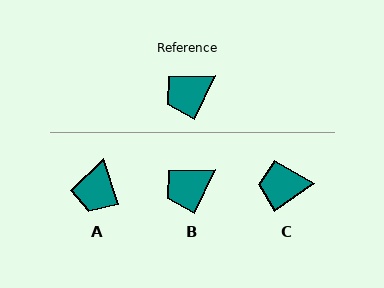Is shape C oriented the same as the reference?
No, it is off by about 30 degrees.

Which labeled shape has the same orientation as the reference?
B.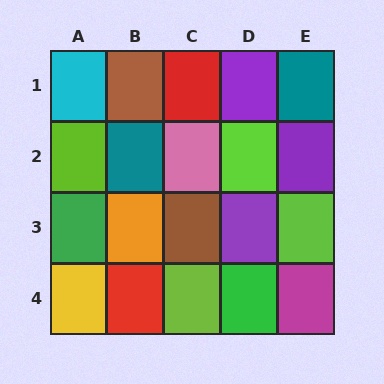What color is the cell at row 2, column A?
Lime.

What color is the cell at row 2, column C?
Pink.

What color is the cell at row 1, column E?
Teal.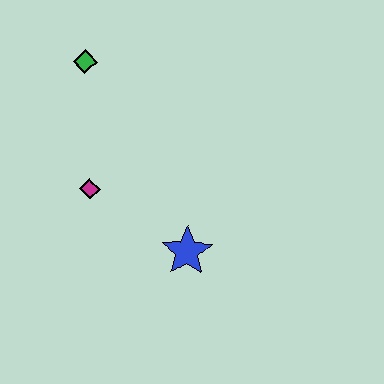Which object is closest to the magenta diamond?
The blue star is closest to the magenta diamond.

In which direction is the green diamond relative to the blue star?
The green diamond is above the blue star.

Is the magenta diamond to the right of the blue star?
No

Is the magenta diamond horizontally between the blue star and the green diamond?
Yes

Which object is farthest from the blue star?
The green diamond is farthest from the blue star.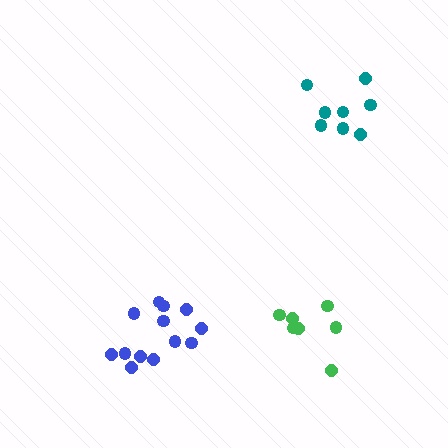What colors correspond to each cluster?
The clusters are colored: blue, teal, green.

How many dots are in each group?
Group 1: 13 dots, Group 2: 8 dots, Group 3: 7 dots (28 total).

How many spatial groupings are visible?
There are 3 spatial groupings.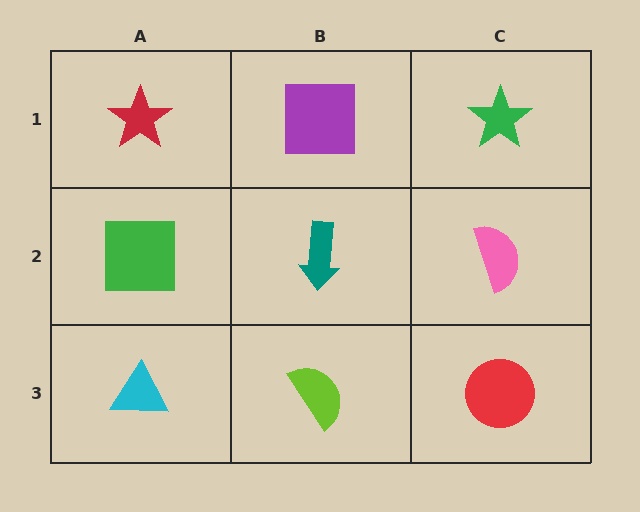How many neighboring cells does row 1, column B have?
3.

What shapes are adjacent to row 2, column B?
A purple square (row 1, column B), a lime semicircle (row 3, column B), a green square (row 2, column A), a pink semicircle (row 2, column C).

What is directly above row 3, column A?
A green square.